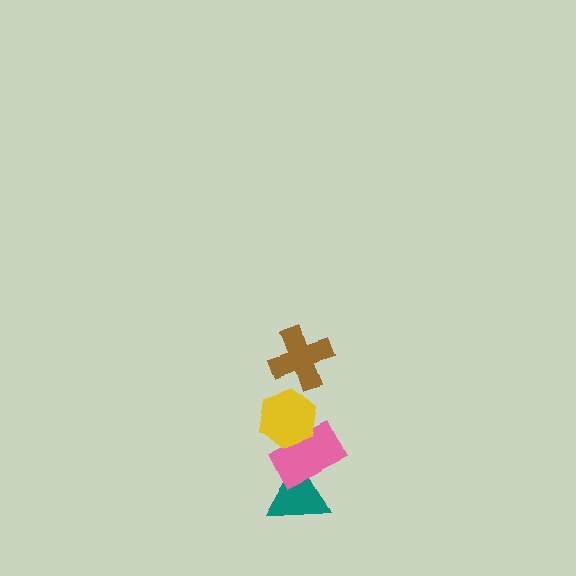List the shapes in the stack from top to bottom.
From top to bottom: the brown cross, the yellow hexagon, the pink rectangle, the teal triangle.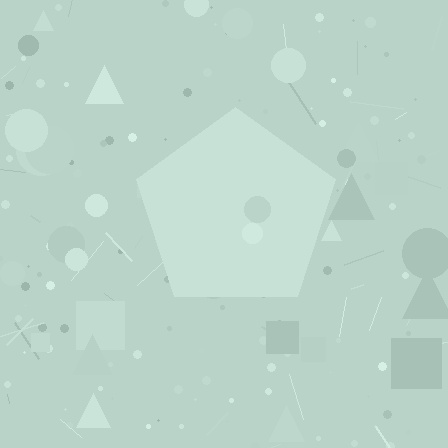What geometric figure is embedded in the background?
A pentagon is embedded in the background.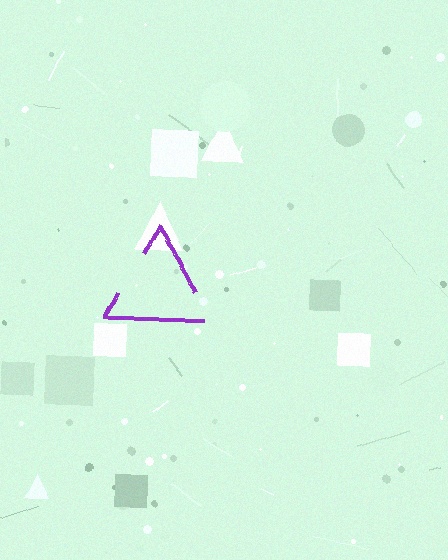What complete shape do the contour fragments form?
The contour fragments form a triangle.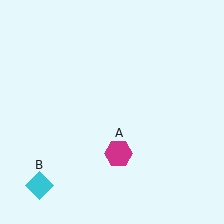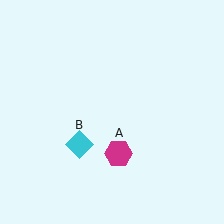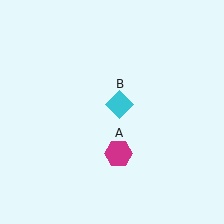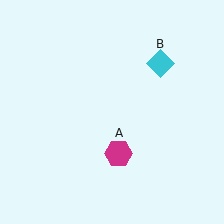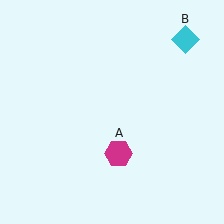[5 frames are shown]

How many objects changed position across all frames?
1 object changed position: cyan diamond (object B).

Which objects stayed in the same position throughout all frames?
Magenta hexagon (object A) remained stationary.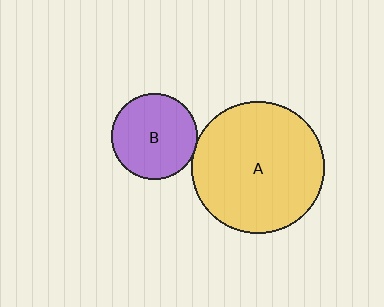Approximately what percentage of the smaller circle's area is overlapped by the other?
Approximately 5%.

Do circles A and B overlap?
Yes.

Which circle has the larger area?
Circle A (yellow).